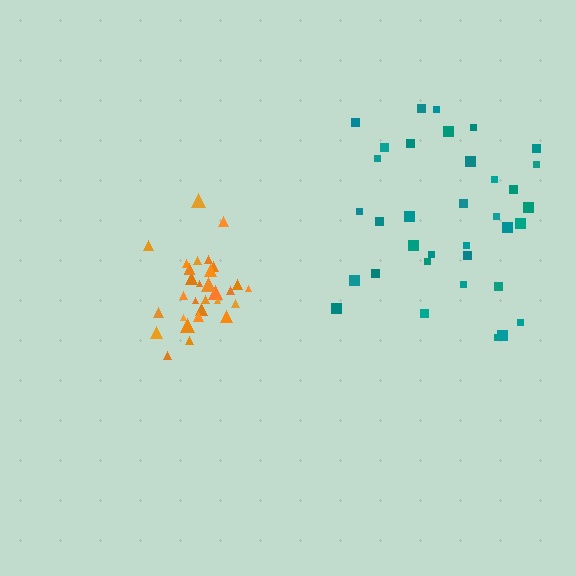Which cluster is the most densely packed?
Orange.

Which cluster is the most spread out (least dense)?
Teal.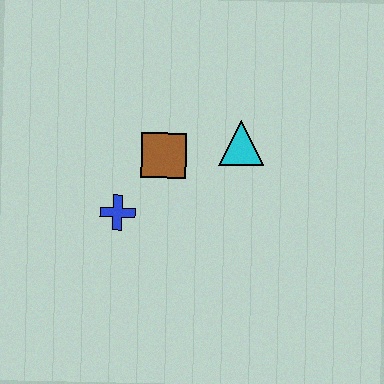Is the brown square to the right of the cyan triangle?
No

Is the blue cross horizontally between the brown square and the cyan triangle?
No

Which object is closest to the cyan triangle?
The brown square is closest to the cyan triangle.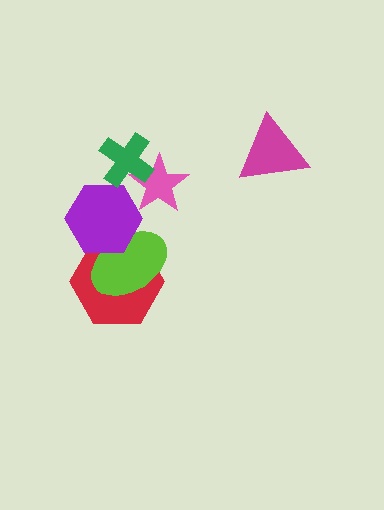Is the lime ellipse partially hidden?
Yes, it is partially covered by another shape.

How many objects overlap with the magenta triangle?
0 objects overlap with the magenta triangle.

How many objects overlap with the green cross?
1 object overlaps with the green cross.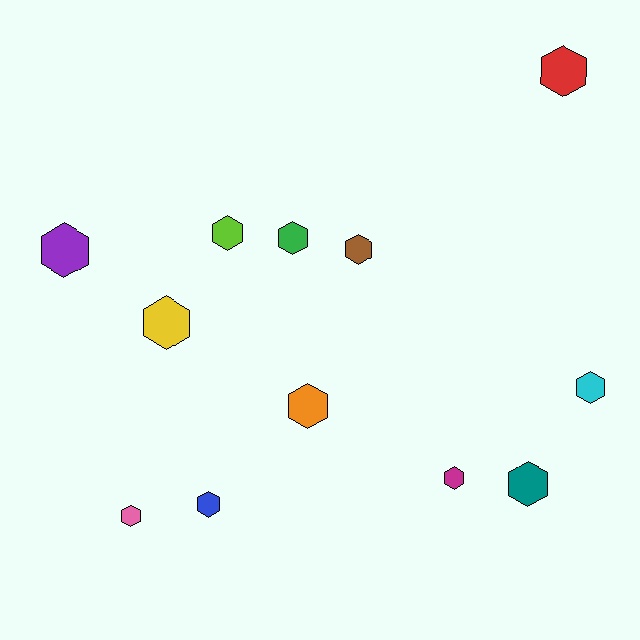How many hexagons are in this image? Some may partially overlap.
There are 12 hexagons.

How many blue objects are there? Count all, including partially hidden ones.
There is 1 blue object.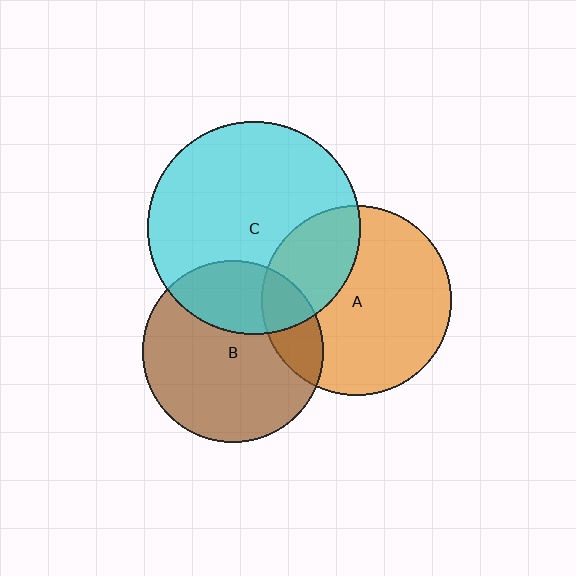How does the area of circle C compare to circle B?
Approximately 1.4 times.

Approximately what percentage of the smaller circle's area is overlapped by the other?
Approximately 30%.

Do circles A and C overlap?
Yes.